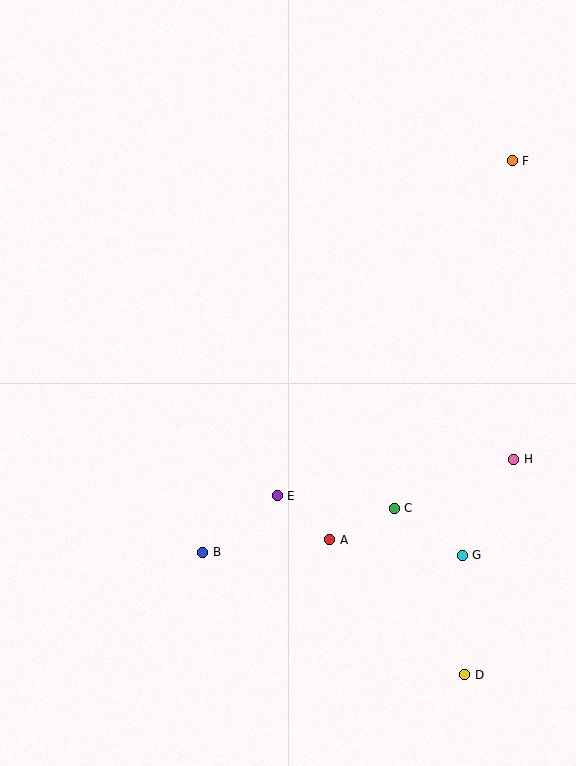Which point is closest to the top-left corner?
Point F is closest to the top-left corner.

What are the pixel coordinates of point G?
Point G is at (462, 555).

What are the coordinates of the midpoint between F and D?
The midpoint between F and D is at (488, 418).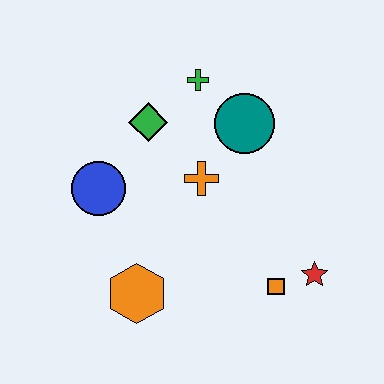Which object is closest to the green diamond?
The green cross is closest to the green diamond.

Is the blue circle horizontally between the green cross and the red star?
No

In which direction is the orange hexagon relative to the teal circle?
The orange hexagon is below the teal circle.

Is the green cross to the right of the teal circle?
No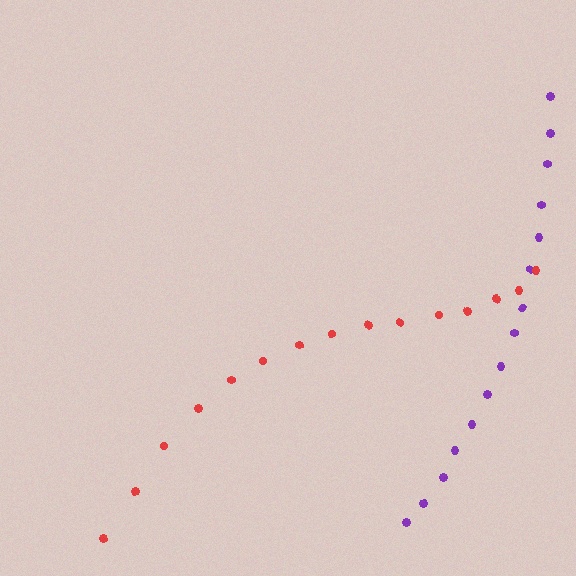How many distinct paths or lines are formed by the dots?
There are 2 distinct paths.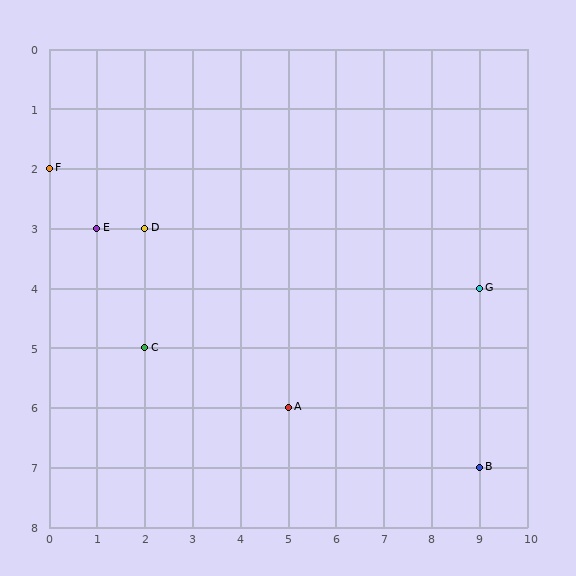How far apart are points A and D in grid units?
Points A and D are 3 columns and 3 rows apart (about 4.2 grid units diagonally).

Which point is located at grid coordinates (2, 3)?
Point D is at (2, 3).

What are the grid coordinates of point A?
Point A is at grid coordinates (5, 6).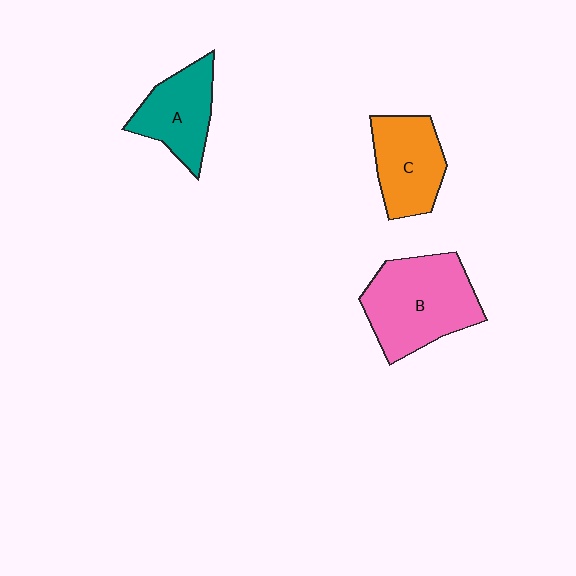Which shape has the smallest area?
Shape A (teal).